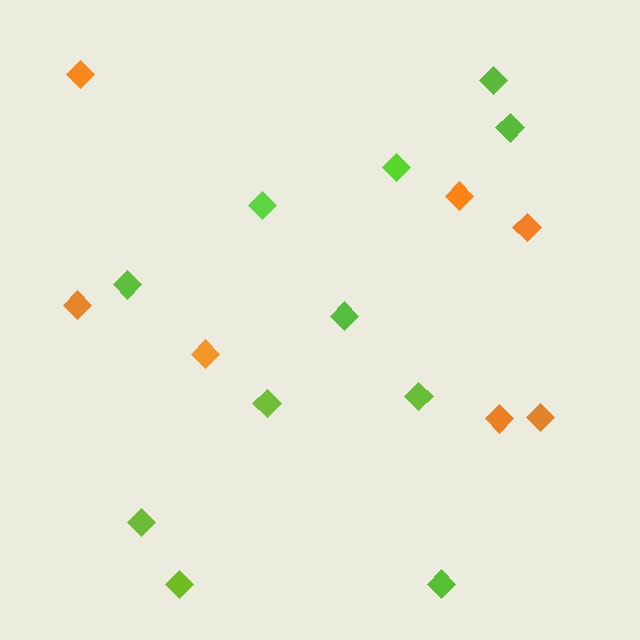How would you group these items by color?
There are 2 groups: one group of lime diamonds (11) and one group of orange diamonds (7).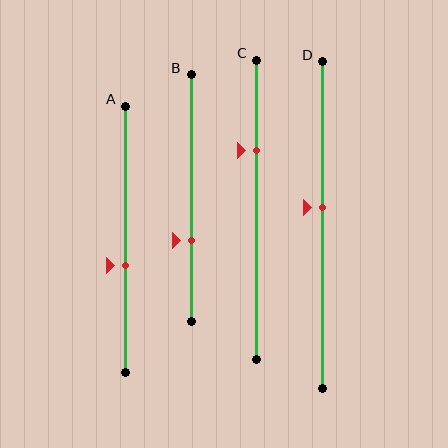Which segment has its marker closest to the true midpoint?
Segment D has its marker closest to the true midpoint.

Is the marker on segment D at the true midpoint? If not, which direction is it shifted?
No, the marker on segment D is shifted upward by about 5% of the segment length.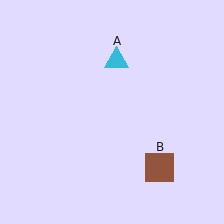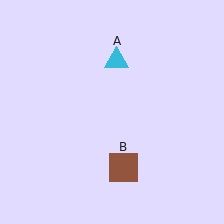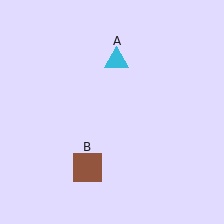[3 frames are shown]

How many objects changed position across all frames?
1 object changed position: brown square (object B).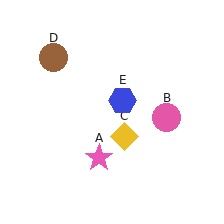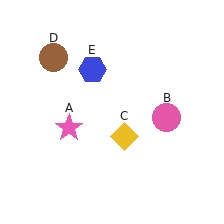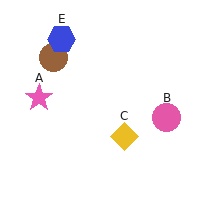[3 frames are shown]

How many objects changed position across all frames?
2 objects changed position: pink star (object A), blue hexagon (object E).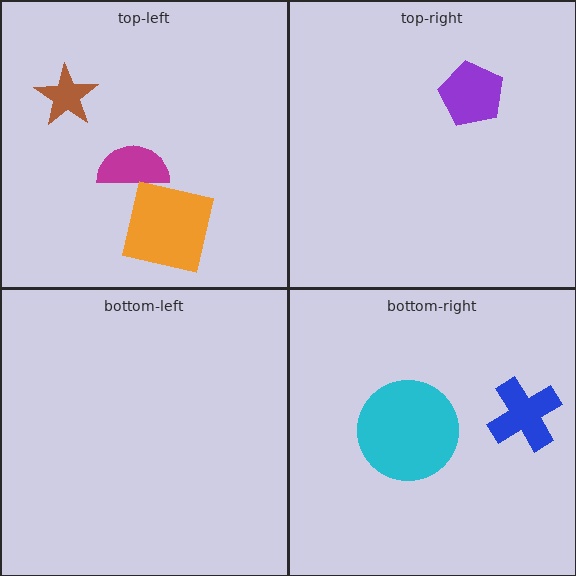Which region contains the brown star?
The top-left region.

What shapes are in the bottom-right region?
The cyan circle, the blue cross.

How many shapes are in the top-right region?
1.